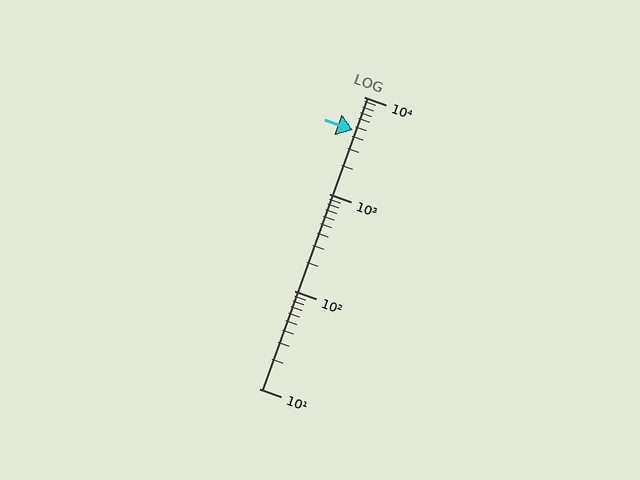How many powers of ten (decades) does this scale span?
The scale spans 3 decades, from 10 to 10000.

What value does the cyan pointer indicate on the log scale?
The pointer indicates approximately 4500.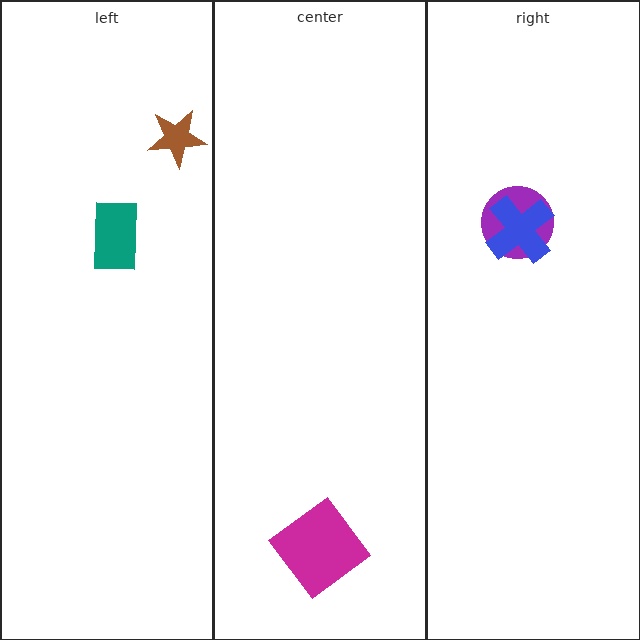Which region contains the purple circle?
The right region.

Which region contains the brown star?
The left region.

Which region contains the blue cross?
The right region.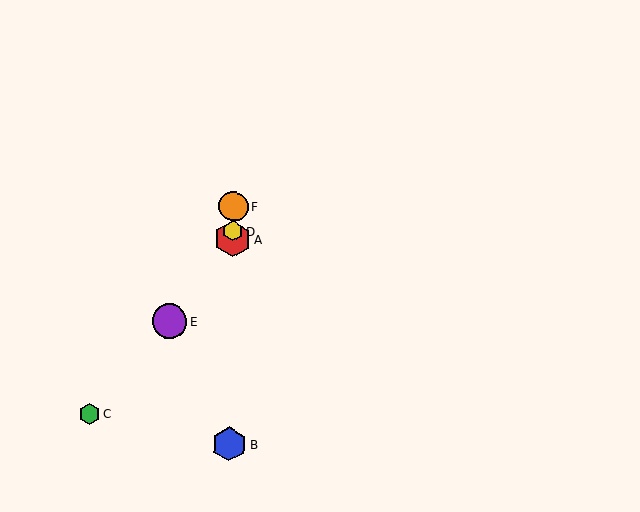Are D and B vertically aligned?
Yes, both are at x≈233.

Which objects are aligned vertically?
Objects A, B, D, F are aligned vertically.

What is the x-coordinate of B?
Object B is at x≈229.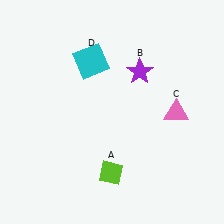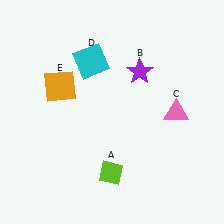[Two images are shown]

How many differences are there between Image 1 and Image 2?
There is 1 difference between the two images.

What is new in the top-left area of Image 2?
An orange square (E) was added in the top-left area of Image 2.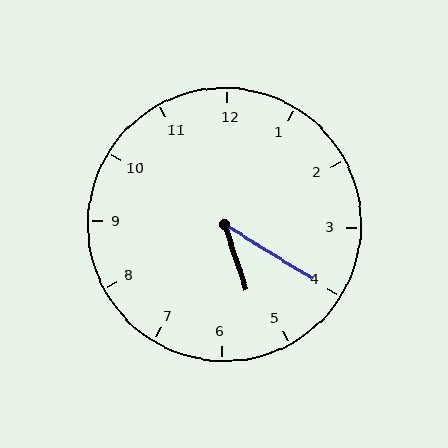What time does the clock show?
5:20.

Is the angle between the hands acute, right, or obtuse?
It is acute.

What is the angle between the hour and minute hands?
Approximately 40 degrees.